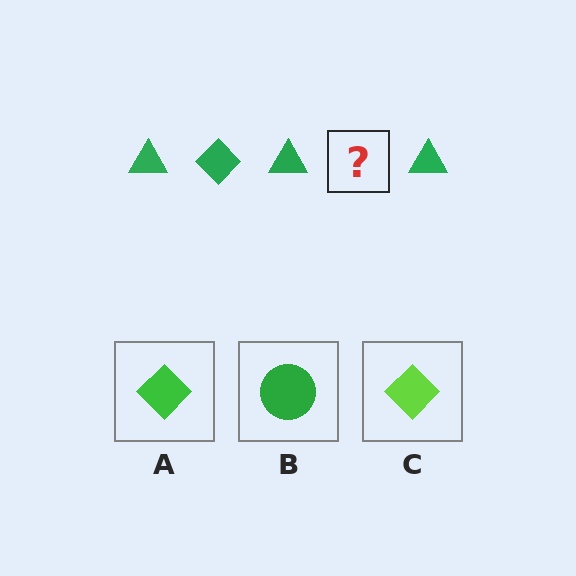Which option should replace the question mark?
Option A.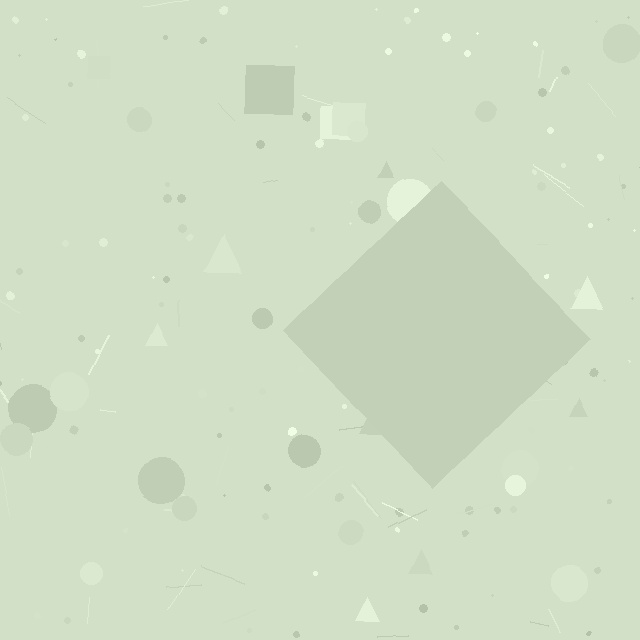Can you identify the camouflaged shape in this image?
The camouflaged shape is a diamond.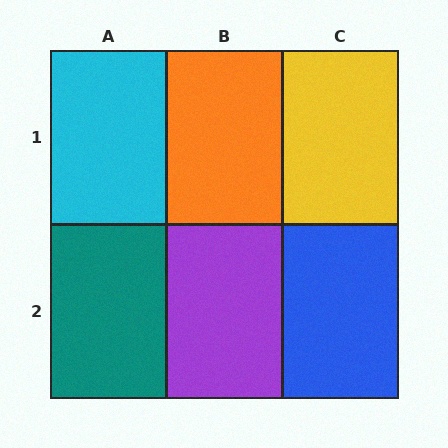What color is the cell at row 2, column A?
Teal.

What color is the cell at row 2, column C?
Blue.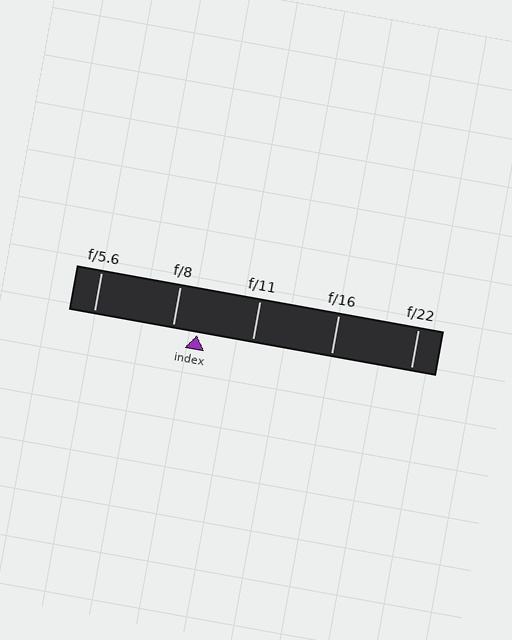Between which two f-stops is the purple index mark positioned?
The index mark is between f/8 and f/11.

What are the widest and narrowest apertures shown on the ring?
The widest aperture shown is f/5.6 and the narrowest is f/22.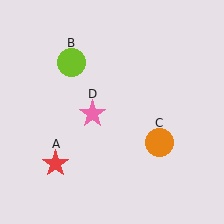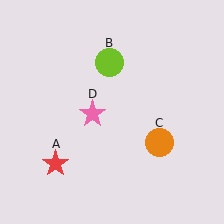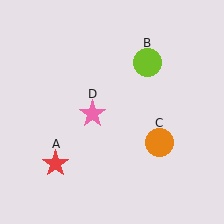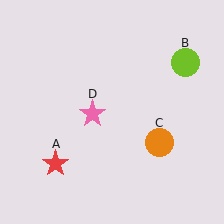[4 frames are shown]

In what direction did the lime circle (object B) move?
The lime circle (object B) moved right.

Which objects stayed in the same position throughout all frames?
Red star (object A) and orange circle (object C) and pink star (object D) remained stationary.